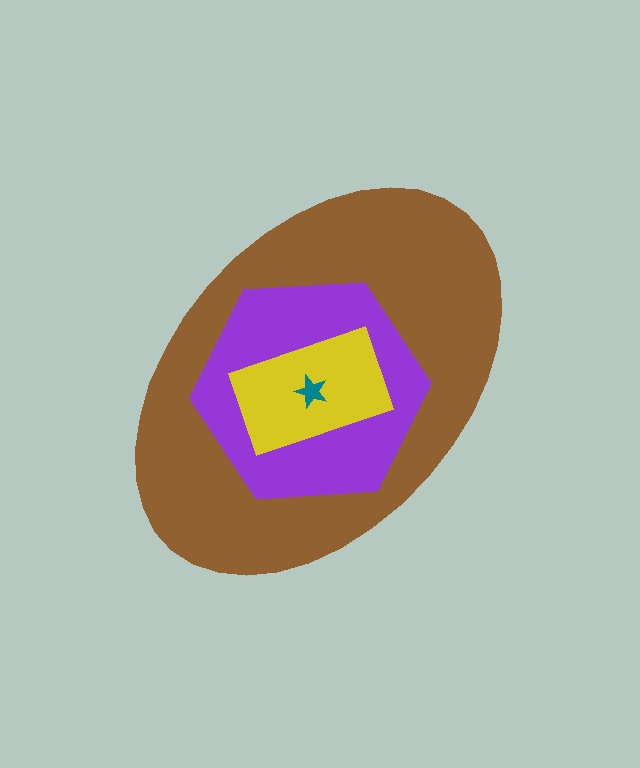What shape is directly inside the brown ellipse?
The purple hexagon.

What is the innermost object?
The teal star.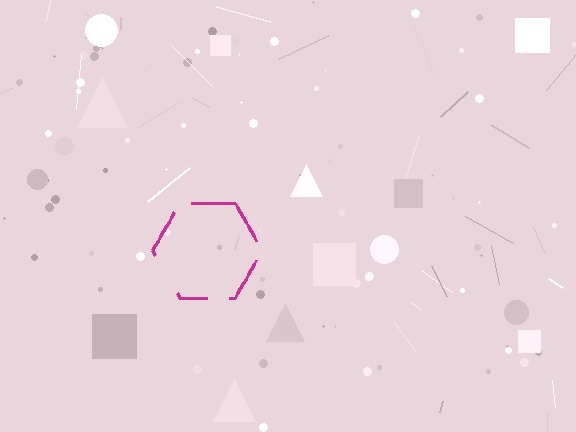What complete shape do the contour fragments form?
The contour fragments form a hexagon.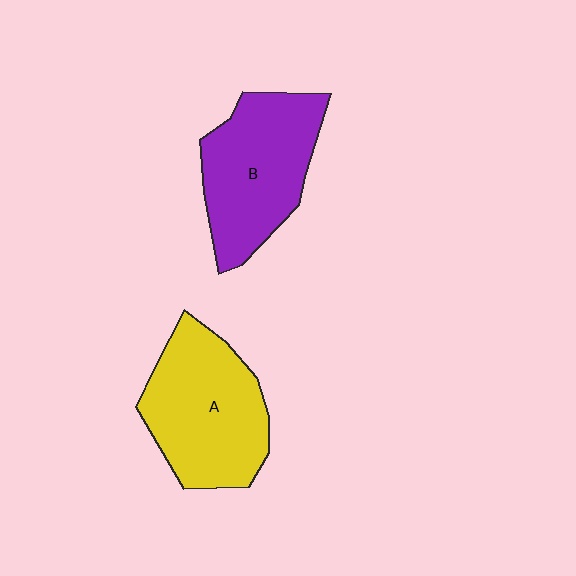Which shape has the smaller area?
Shape B (purple).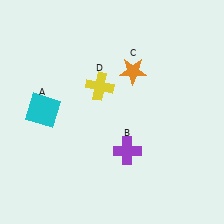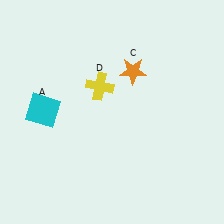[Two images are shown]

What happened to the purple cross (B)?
The purple cross (B) was removed in Image 2. It was in the bottom-right area of Image 1.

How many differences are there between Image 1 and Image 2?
There is 1 difference between the two images.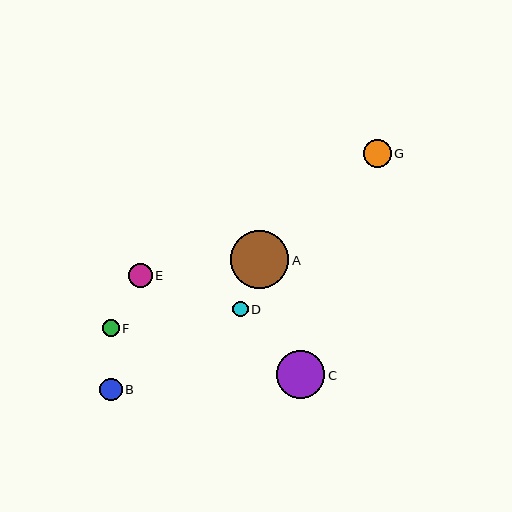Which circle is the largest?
Circle A is the largest with a size of approximately 58 pixels.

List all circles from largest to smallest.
From largest to smallest: A, C, G, E, B, F, D.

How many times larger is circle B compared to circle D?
Circle B is approximately 1.4 times the size of circle D.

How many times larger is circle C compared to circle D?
Circle C is approximately 3.1 times the size of circle D.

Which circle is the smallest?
Circle D is the smallest with a size of approximately 16 pixels.